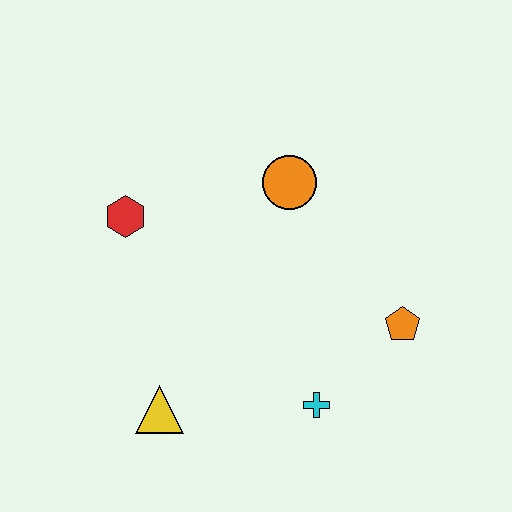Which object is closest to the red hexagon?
The orange circle is closest to the red hexagon.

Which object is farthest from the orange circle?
The yellow triangle is farthest from the orange circle.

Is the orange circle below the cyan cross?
No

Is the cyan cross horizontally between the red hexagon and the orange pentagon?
Yes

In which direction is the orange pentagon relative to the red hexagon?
The orange pentagon is to the right of the red hexagon.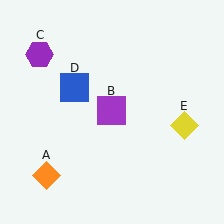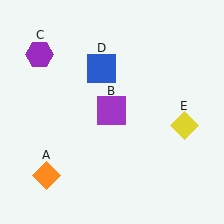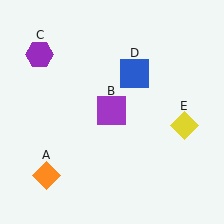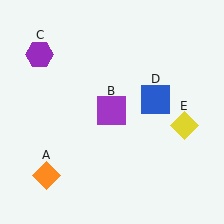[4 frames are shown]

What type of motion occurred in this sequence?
The blue square (object D) rotated clockwise around the center of the scene.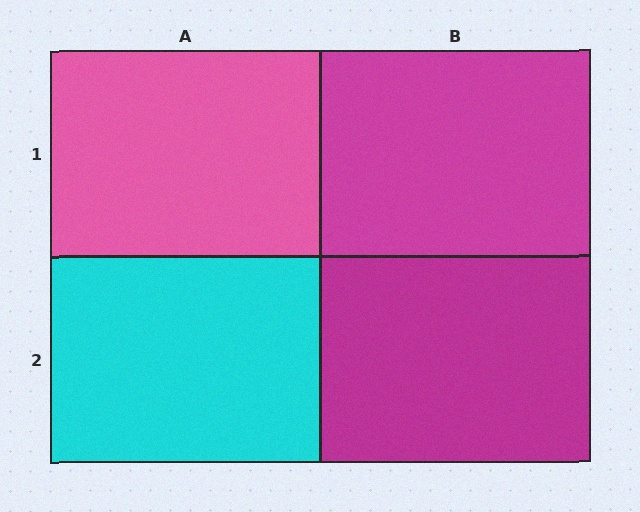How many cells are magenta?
2 cells are magenta.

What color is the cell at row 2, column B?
Magenta.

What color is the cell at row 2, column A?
Cyan.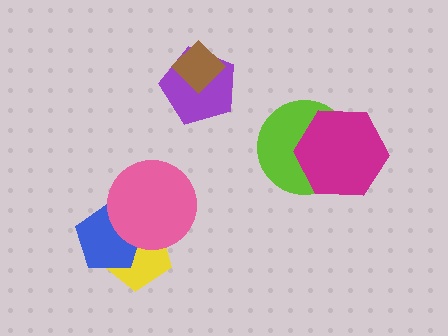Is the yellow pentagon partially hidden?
Yes, it is partially covered by another shape.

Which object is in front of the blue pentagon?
The pink circle is in front of the blue pentagon.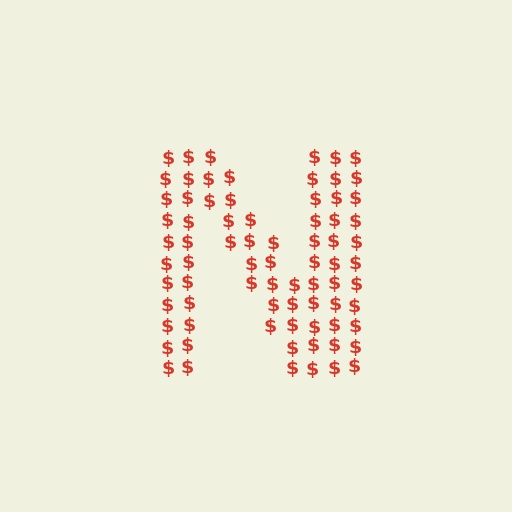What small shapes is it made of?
It is made of small dollar signs.